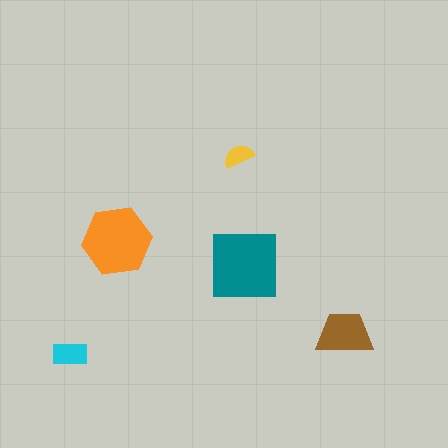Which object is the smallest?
The yellow semicircle.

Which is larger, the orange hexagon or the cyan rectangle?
The orange hexagon.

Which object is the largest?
The teal square.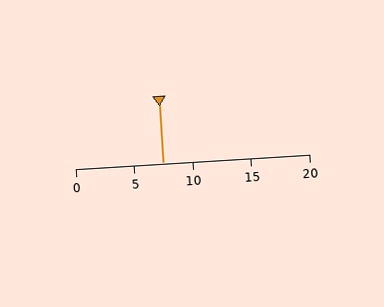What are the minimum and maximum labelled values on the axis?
The axis runs from 0 to 20.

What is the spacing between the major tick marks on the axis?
The major ticks are spaced 5 apart.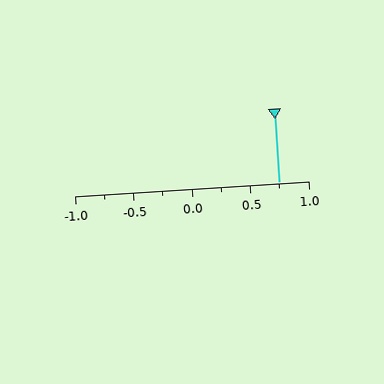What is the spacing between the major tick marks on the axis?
The major ticks are spaced 0.5 apart.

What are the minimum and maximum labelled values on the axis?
The axis runs from -1.0 to 1.0.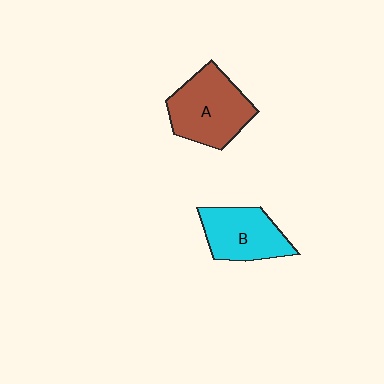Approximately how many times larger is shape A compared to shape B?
Approximately 1.2 times.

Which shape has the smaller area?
Shape B (cyan).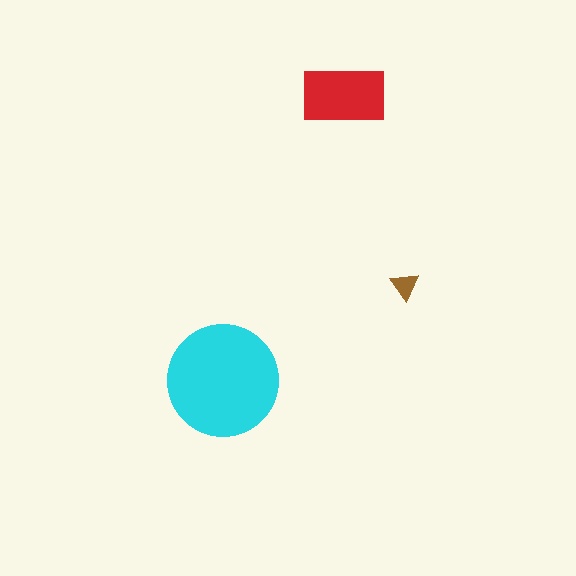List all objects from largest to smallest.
The cyan circle, the red rectangle, the brown triangle.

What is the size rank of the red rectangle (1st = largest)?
2nd.